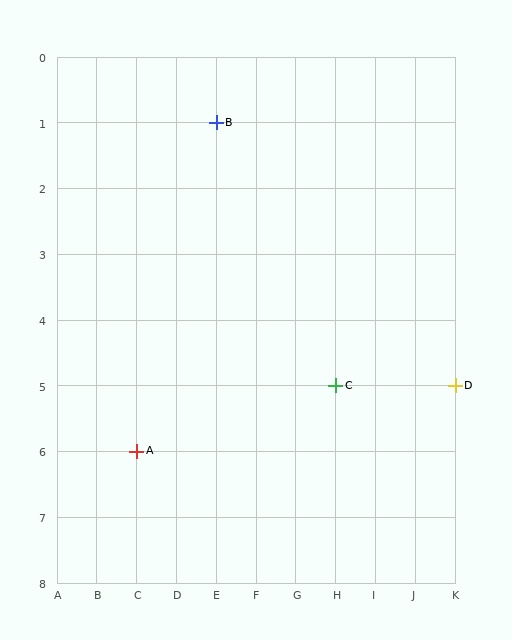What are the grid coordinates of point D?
Point D is at grid coordinates (K, 5).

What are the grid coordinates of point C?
Point C is at grid coordinates (H, 5).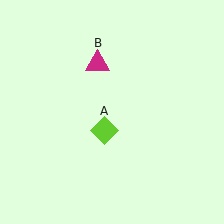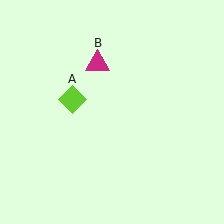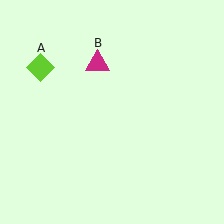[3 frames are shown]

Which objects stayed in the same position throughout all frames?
Magenta triangle (object B) remained stationary.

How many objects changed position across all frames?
1 object changed position: lime diamond (object A).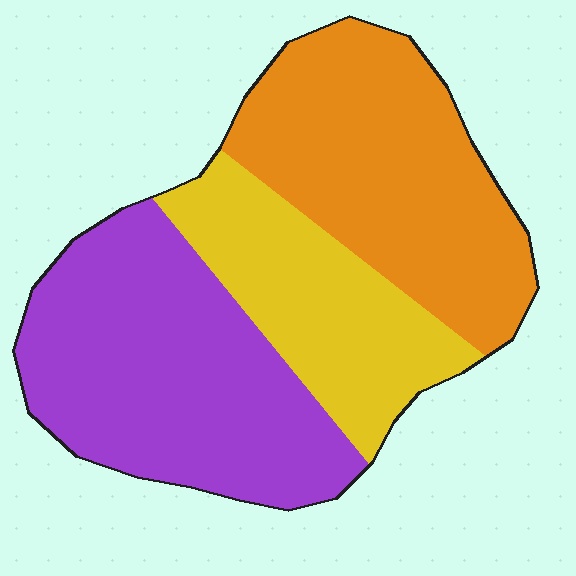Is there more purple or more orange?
Purple.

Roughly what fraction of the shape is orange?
Orange covers 36% of the shape.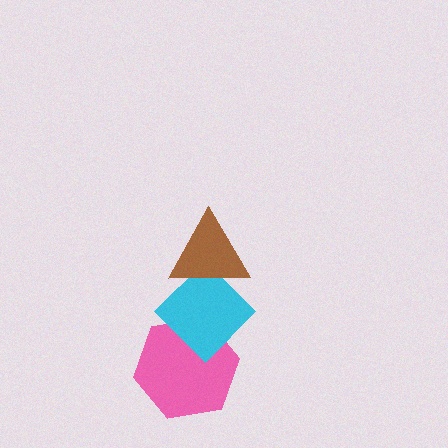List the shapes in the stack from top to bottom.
From top to bottom: the brown triangle, the cyan diamond, the pink hexagon.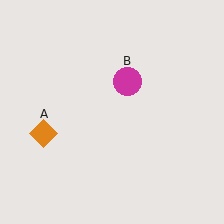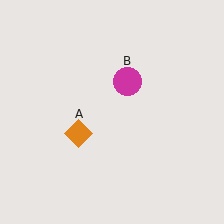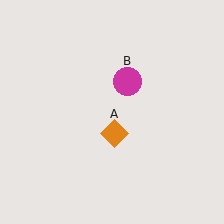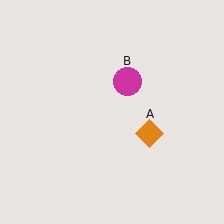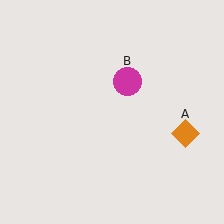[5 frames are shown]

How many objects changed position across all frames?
1 object changed position: orange diamond (object A).